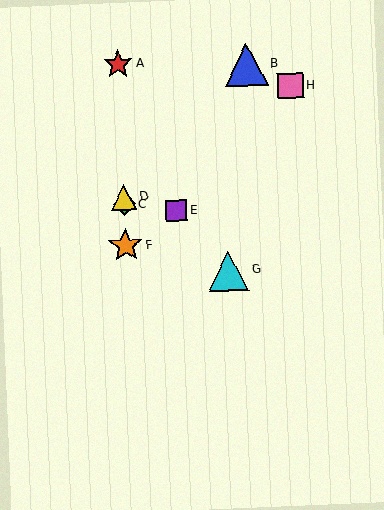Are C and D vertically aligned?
Yes, both are at x≈124.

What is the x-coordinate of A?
Object A is at x≈118.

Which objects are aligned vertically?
Objects A, C, D, F are aligned vertically.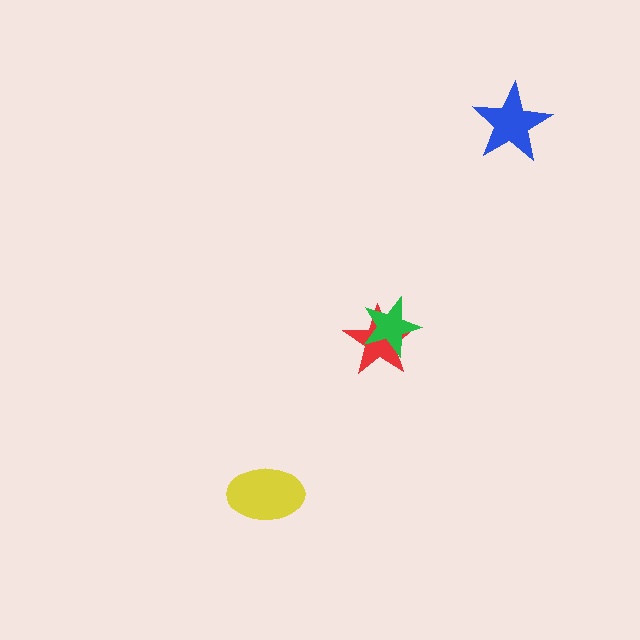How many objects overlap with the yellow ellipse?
0 objects overlap with the yellow ellipse.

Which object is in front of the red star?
The green star is in front of the red star.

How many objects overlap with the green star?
1 object overlaps with the green star.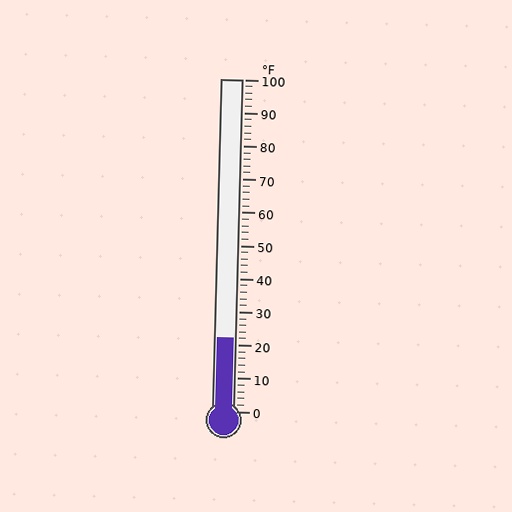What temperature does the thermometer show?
The thermometer shows approximately 22°F.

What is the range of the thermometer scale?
The thermometer scale ranges from 0°F to 100°F.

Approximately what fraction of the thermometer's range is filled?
The thermometer is filled to approximately 20% of its range.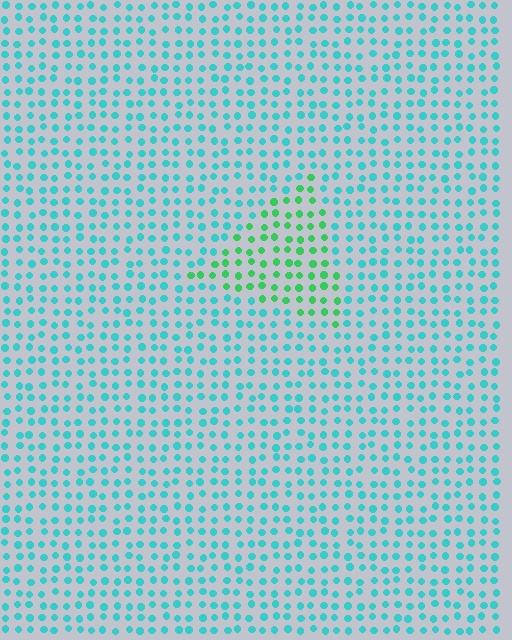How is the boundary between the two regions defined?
The boundary is defined purely by a slight shift in hue (about 45 degrees). Spacing, size, and orientation are identical on both sides.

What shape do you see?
I see a triangle.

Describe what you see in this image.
The image is filled with small cyan elements in a uniform arrangement. A triangle-shaped region is visible where the elements are tinted to a slightly different hue, forming a subtle color boundary.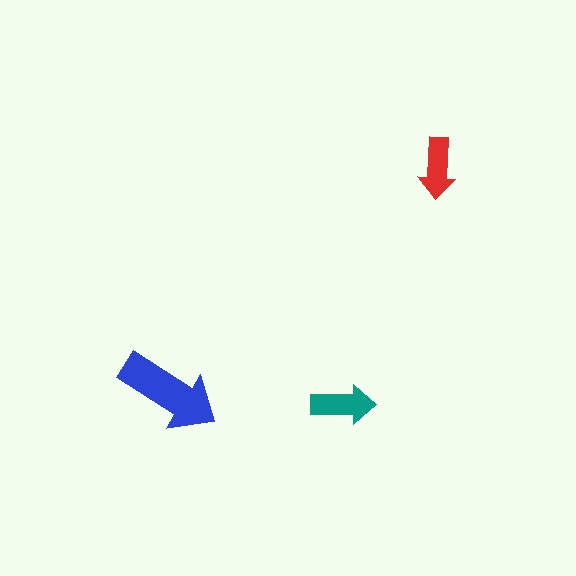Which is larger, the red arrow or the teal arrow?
The teal one.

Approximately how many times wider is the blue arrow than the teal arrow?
About 1.5 times wider.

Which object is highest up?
The red arrow is topmost.